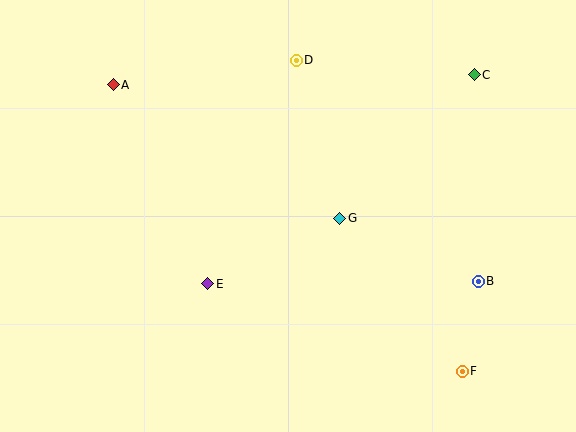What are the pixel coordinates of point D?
Point D is at (296, 60).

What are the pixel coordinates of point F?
Point F is at (462, 371).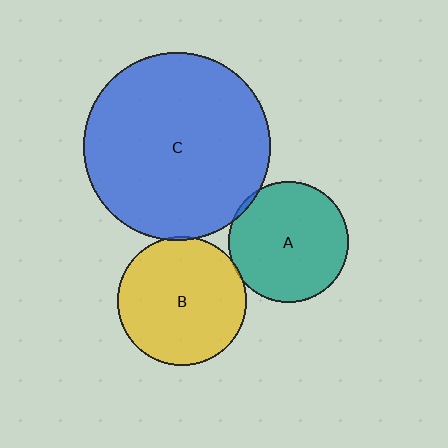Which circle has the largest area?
Circle C (blue).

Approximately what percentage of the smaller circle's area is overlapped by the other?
Approximately 5%.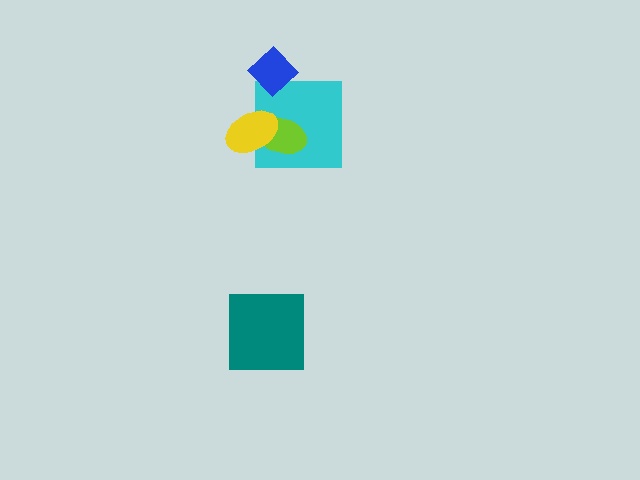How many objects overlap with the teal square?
0 objects overlap with the teal square.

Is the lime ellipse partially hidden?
Yes, it is partially covered by another shape.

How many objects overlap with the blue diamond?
1 object overlaps with the blue diamond.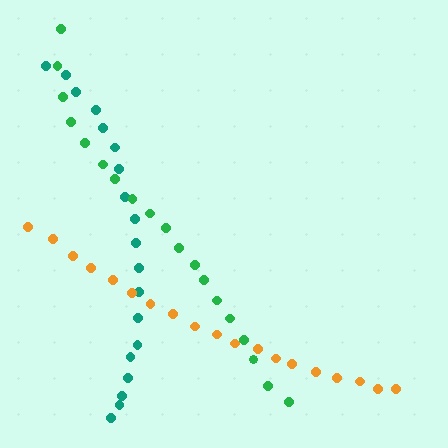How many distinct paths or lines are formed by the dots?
There are 3 distinct paths.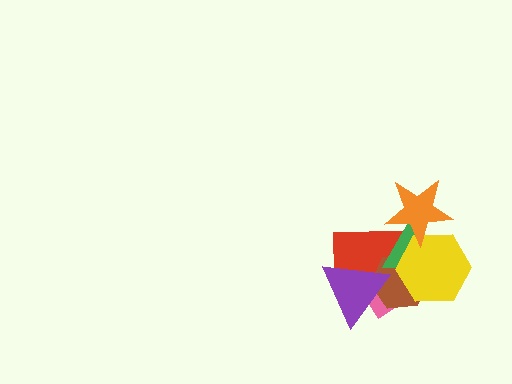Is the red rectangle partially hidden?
Yes, it is partially covered by another shape.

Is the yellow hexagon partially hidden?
Yes, it is partially covered by another shape.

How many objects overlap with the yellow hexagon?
5 objects overlap with the yellow hexagon.